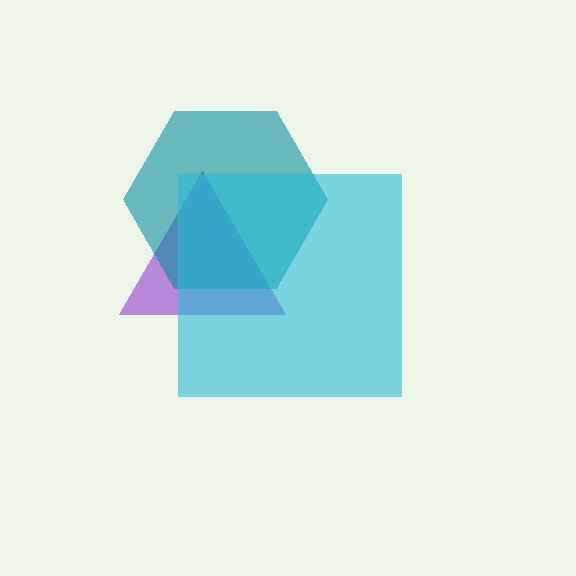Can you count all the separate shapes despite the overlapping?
Yes, there are 3 separate shapes.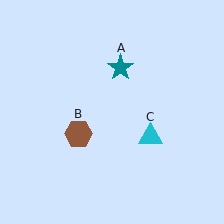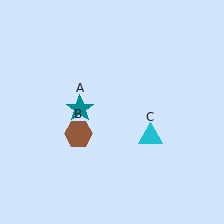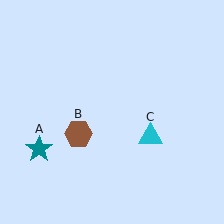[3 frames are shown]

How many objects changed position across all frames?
1 object changed position: teal star (object A).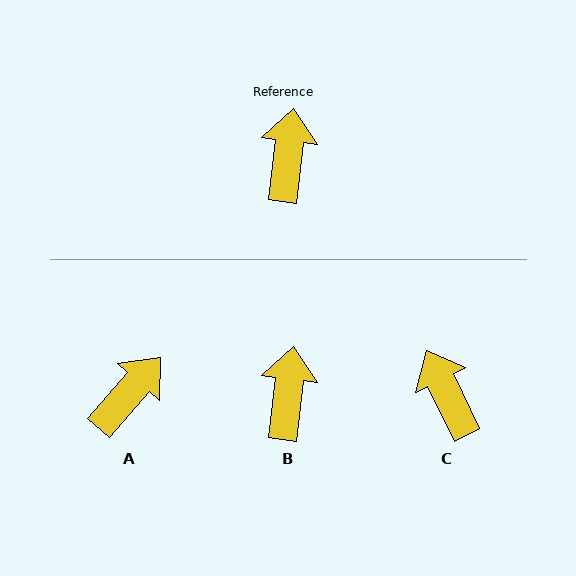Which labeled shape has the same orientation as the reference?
B.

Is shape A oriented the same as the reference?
No, it is off by about 34 degrees.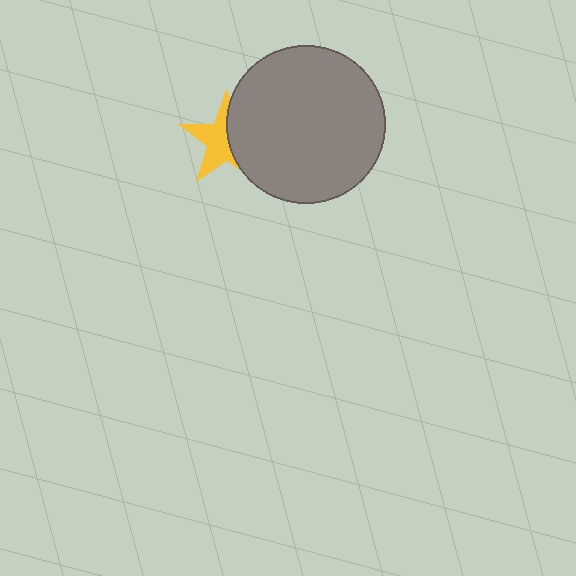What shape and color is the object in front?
The object in front is a gray circle.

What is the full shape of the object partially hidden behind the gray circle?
The partially hidden object is a yellow star.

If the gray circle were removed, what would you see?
You would see the complete yellow star.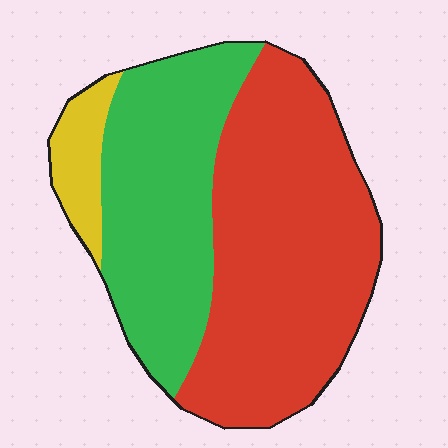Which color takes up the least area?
Yellow, at roughly 10%.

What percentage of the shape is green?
Green takes up about three eighths (3/8) of the shape.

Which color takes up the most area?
Red, at roughly 55%.